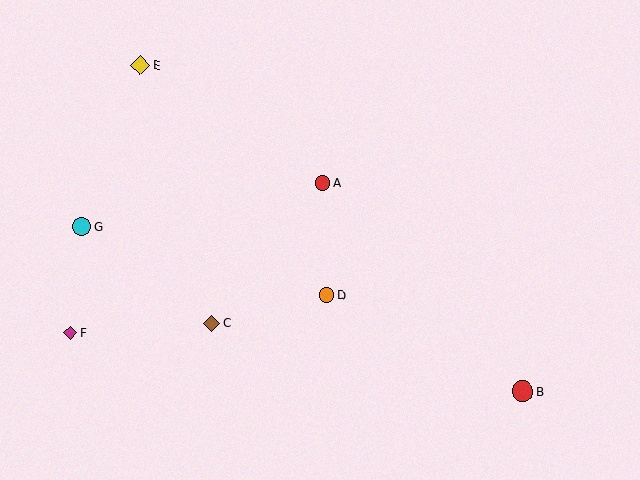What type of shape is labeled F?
Shape F is a magenta diamond.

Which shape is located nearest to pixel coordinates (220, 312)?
The brown diamond (labeled C) at (212, 323) is nearest to that location.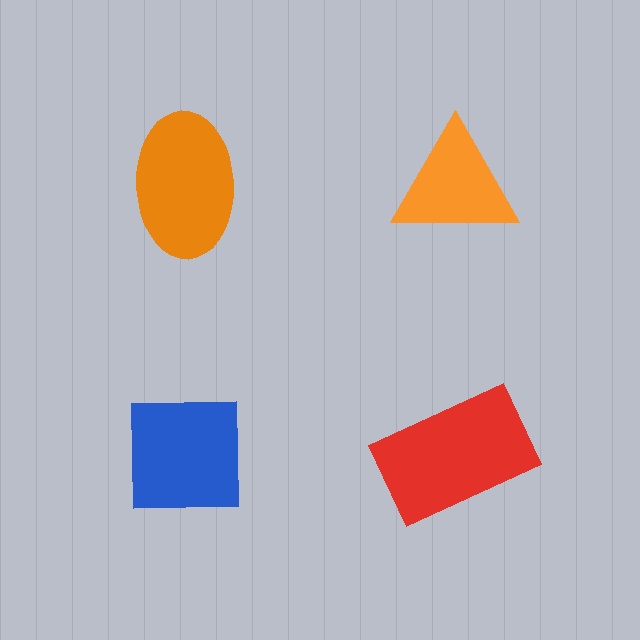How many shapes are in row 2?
2 shapes.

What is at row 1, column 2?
An orange triangle.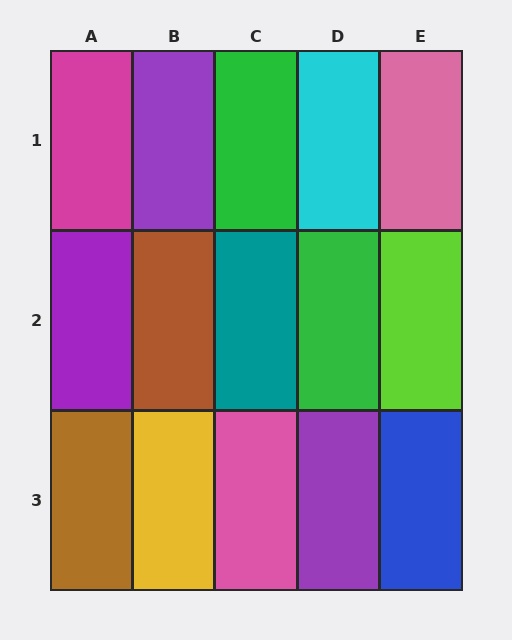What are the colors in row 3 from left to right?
Brown, yellow, pink, purple, blue.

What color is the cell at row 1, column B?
Purple.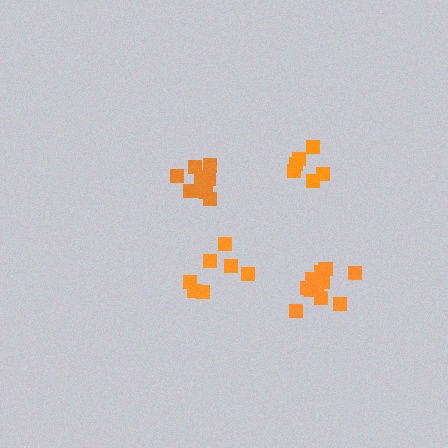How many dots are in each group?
Group 1: 11 dots, Group 2: 6 dots, Group 3: 10 dots, Group 4: 7 dots (34 total).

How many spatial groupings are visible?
There are 4 spatial groupings.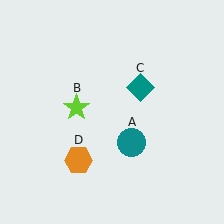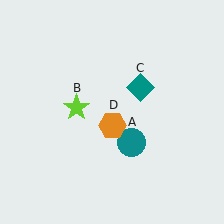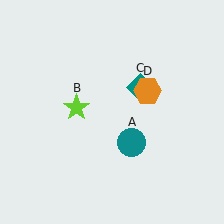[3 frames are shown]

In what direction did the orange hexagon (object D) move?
The orange hexagon (object D) moved up and to the right.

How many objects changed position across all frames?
1 object changed position: orange hexagon (object D).